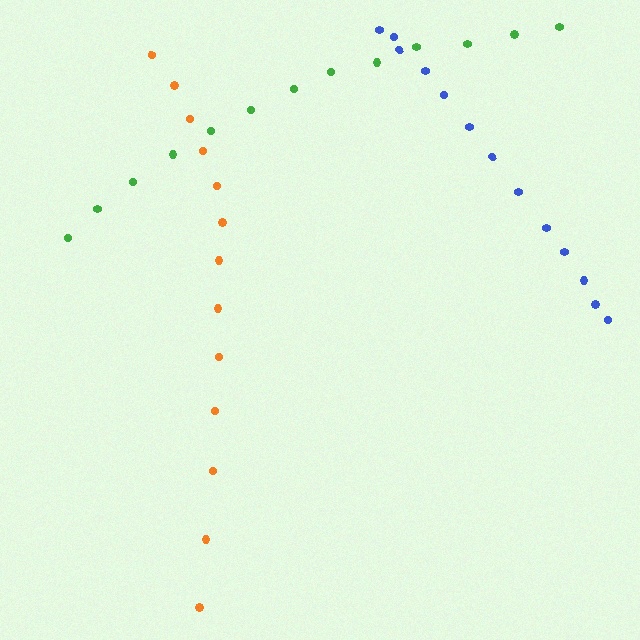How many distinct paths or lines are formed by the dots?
There are 3 distinct paths.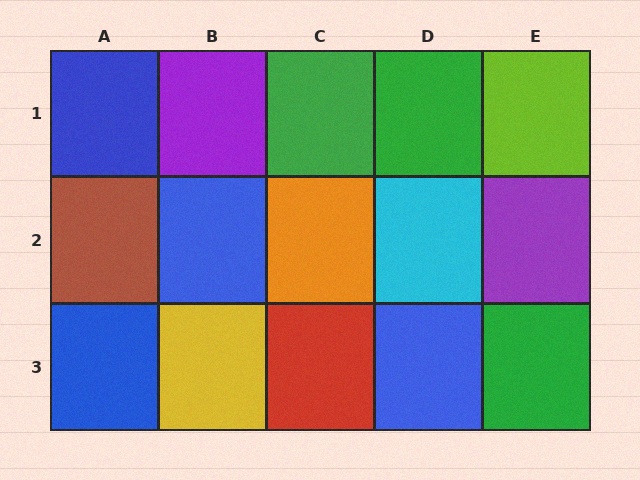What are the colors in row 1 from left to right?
Blue, purple, green, green, lime.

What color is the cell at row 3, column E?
Green.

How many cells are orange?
1 cell is orange.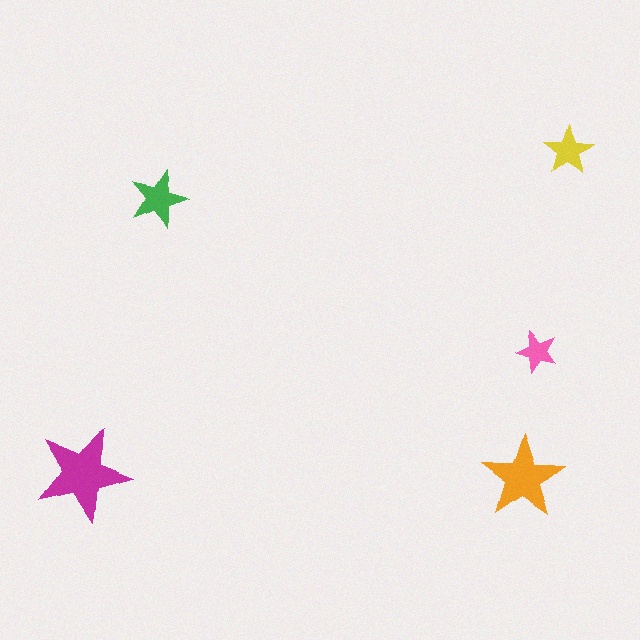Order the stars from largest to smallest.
the magenta one, the orange one, the green one, the yellow one, the pink one.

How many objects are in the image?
There are 5 objects in the image.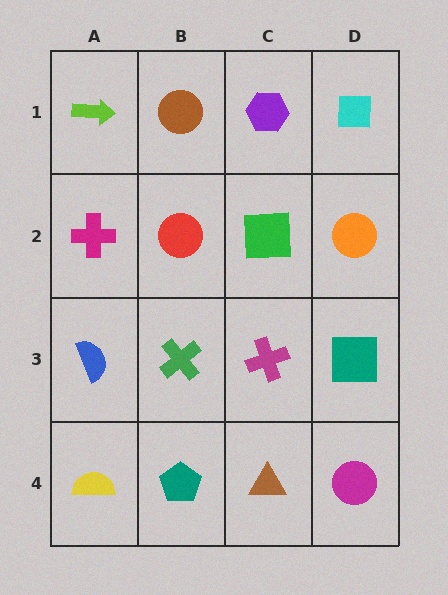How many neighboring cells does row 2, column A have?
3.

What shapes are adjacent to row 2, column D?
A cyan square (row 1, column D), a teal square (row 3, column D), a green square (row 2, column C).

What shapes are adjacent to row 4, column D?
A teal square (row 3, column D), a brown triangle (row 4, column C).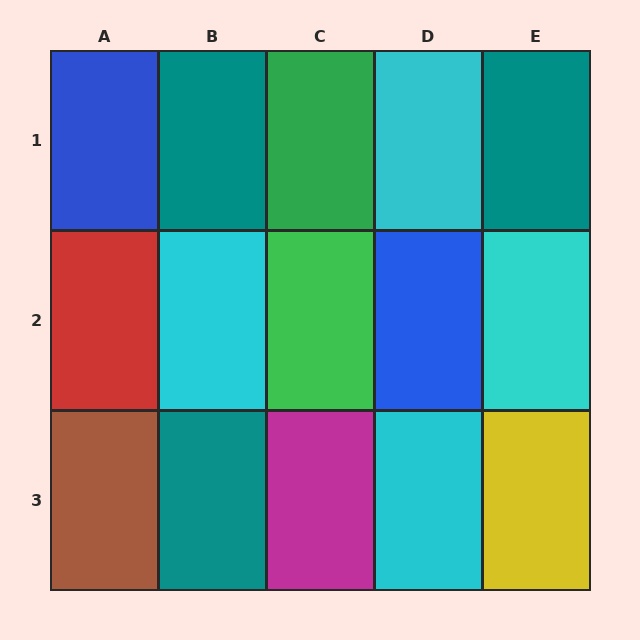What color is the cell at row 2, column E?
Cyan.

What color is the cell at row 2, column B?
Cyan.